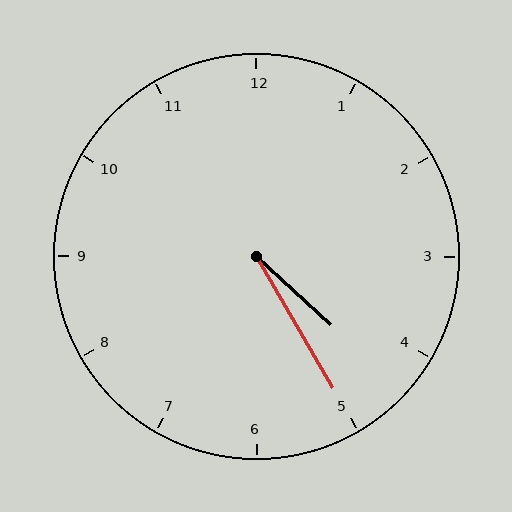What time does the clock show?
4:25.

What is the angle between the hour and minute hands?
Approximately 18 degrees.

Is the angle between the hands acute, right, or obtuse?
It is acute.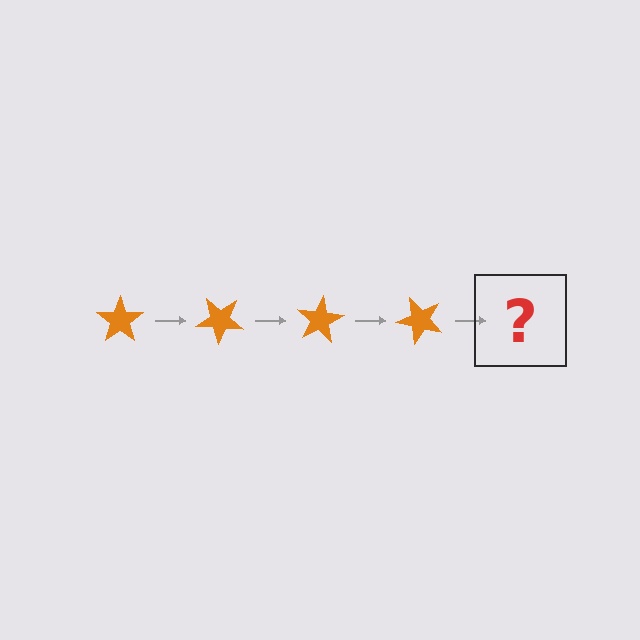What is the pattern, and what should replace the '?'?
The pattern is that the star rotates 40 degrees each step. The '?' should be an orange star rotated 160 degrees.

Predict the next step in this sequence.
The next step is an orange star rotated 160 degrees.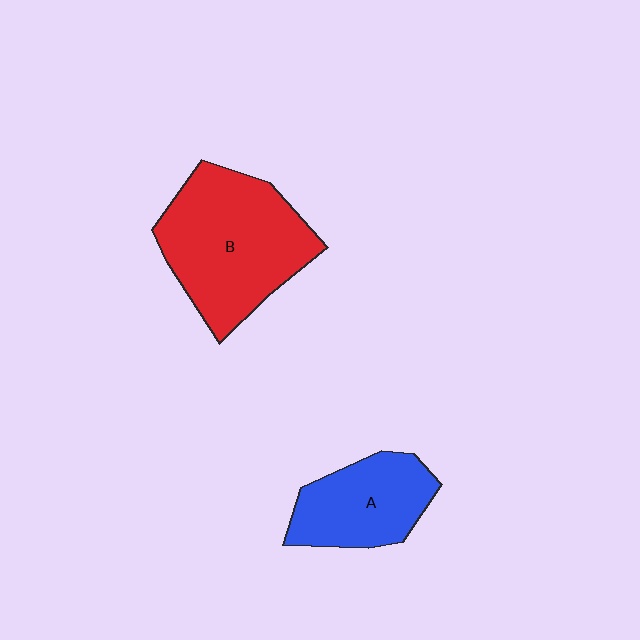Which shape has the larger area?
Shape B (red).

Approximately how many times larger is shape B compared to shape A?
Approximately 1.6 times.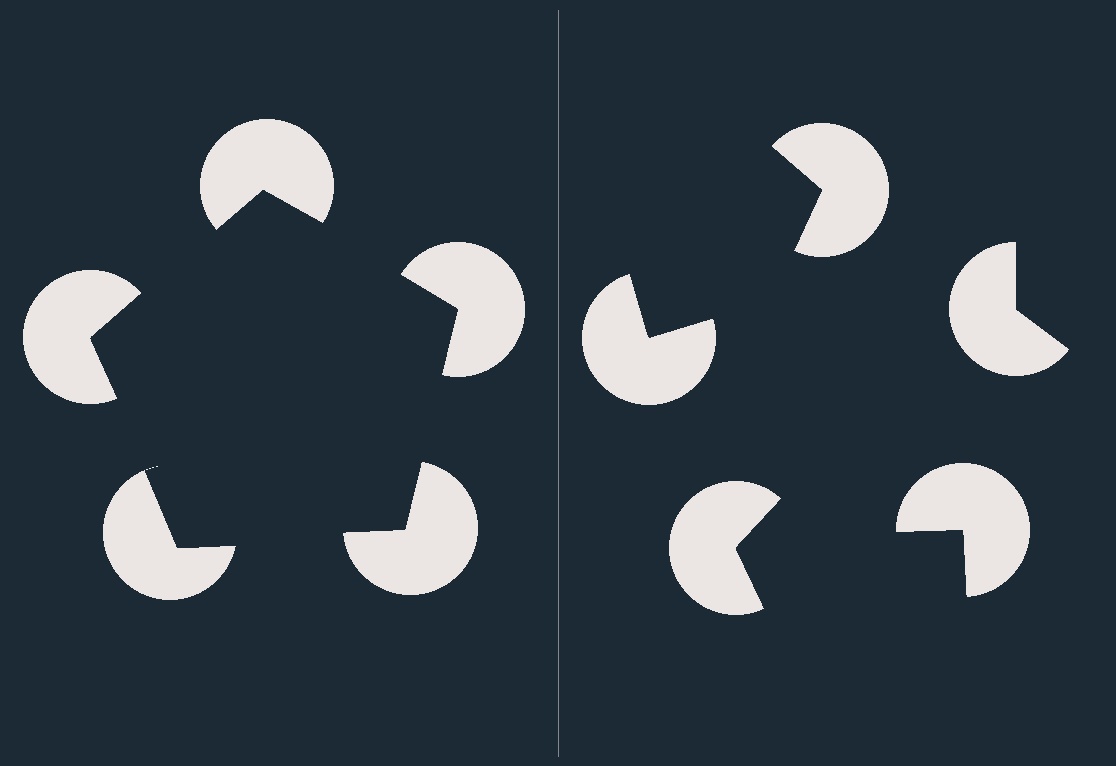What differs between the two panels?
The pac-man discs are positioned identically on both sides; only the wedge orientations differ. On the left they align to a pentagon; on the right they are misaligned.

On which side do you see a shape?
An illusory pentagon appears on the left side. On the right side the wedge cuts are rotated, so no coherent shape forms.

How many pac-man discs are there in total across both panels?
10 — 5 on each side.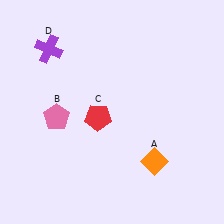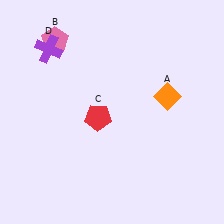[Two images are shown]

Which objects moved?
The objects that moved are: the orange diamond (A), the pink pentagon (B).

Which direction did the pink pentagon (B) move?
The pink pentagon (B) moved up.